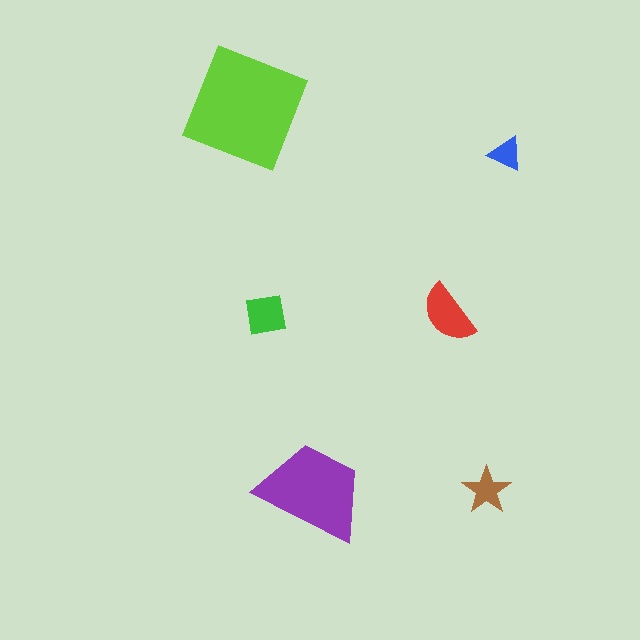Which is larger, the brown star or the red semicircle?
The red semicircle.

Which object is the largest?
The lime square.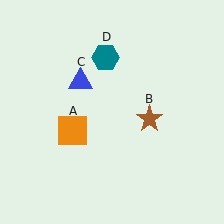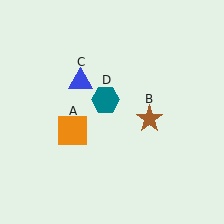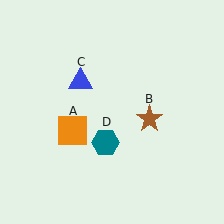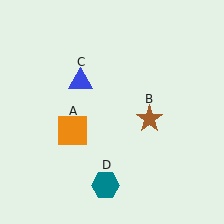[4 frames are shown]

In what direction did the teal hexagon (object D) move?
The teal hexagon (object D) moved down.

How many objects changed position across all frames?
1 object changed position: teal hexagon (object D).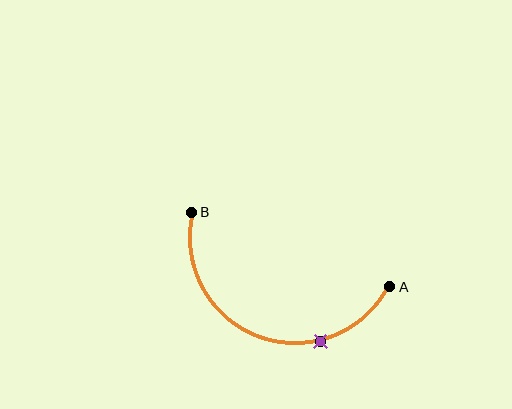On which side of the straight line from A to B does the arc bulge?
The arc bulges below the straight line connecting A and B.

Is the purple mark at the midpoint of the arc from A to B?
No. The purple mark lies on the arc but is closer to endpoint A. The arc midpoint would be at the point on the curve equidistant along the arc from both A and B.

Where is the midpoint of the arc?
The arc midpoint is the point on the curve farthest from the straight line joining A and B. It sits below that line.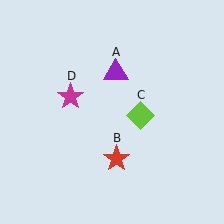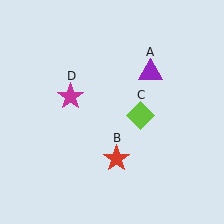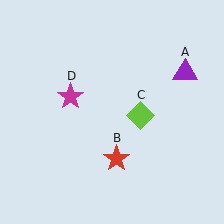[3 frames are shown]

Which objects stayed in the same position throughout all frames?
Red star (object B) and lime diamond (object C) and magenta star (object D) remained stationary.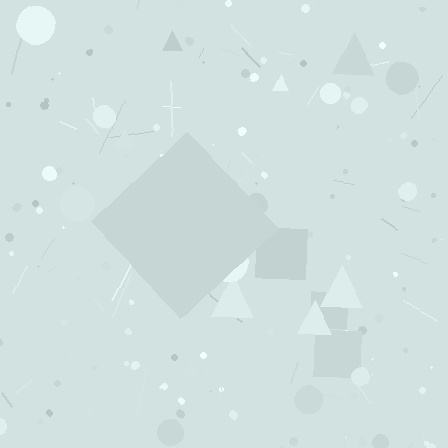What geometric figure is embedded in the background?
A diamond is embedded in the background.